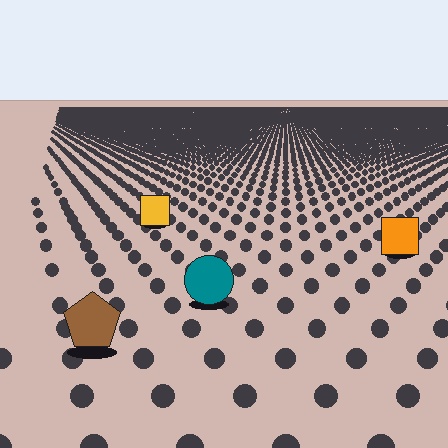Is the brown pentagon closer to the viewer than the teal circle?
Yes. The brown pentagon is closer — you can tell from the texture gradient: the ground texture is coarser near it.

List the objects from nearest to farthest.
From nearest to farthest: the brown pentagon, the teal circle, the orange square, the yellow square.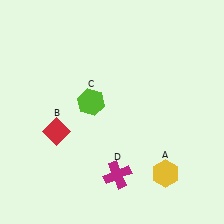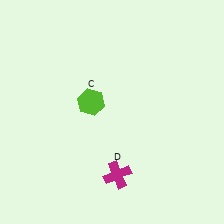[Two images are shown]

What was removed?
The red diamond (B), the yellow hexagon (A) were removed in Image 2.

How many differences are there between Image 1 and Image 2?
There are 2 differences between the two images.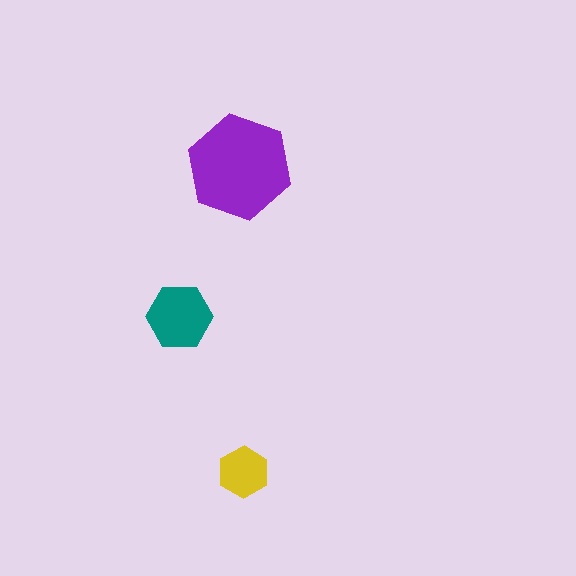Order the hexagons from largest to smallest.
the purple one, the teal one, the yellow one.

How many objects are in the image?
There are 3 objects in the image.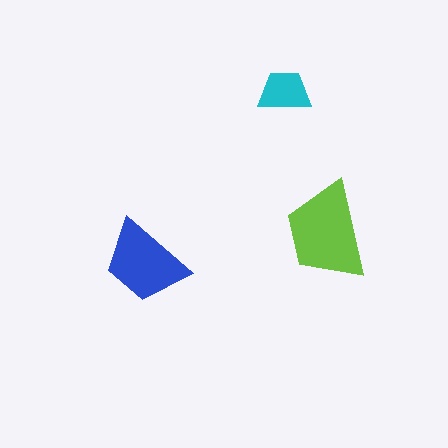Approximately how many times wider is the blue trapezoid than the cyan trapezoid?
About 1.5 times wider.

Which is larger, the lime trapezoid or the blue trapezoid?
The lime one.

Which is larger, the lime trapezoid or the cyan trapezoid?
The lime one.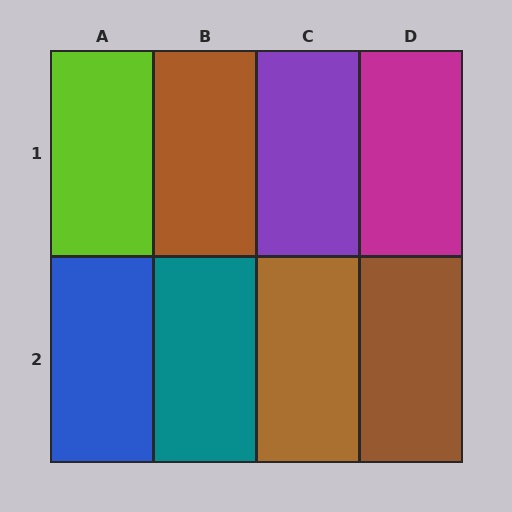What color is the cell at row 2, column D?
Brown.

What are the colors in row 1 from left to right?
Lime, brown, purple, magenta.